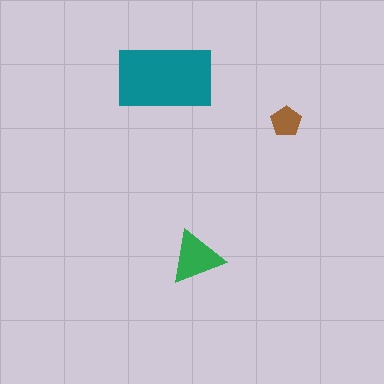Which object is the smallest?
The brown pentagon.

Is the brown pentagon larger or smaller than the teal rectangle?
Smaller.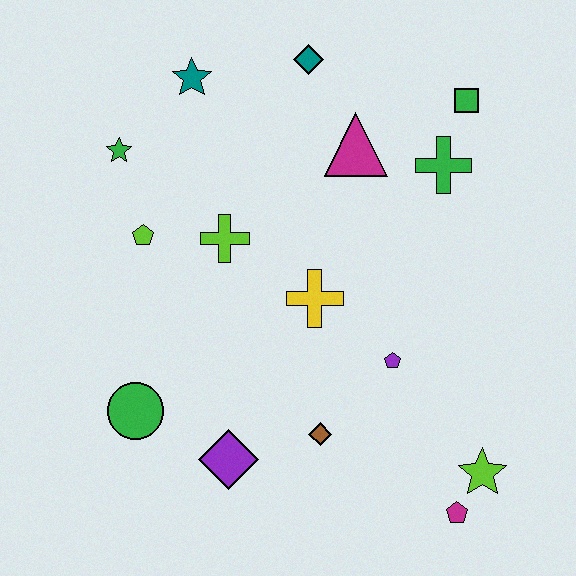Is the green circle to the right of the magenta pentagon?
No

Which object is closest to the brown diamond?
The purple diamond is closest to the brown diamond.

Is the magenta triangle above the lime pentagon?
Yes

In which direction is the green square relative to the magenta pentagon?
The green square is above the magenta pentagon.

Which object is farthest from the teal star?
The magenta pentagon is farthest from the teal star.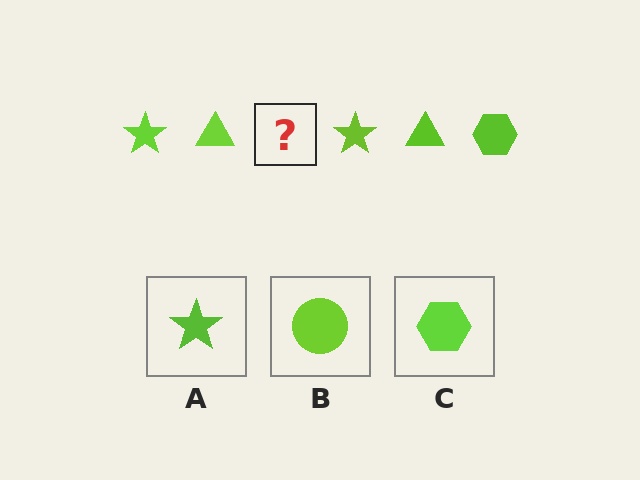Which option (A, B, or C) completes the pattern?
C.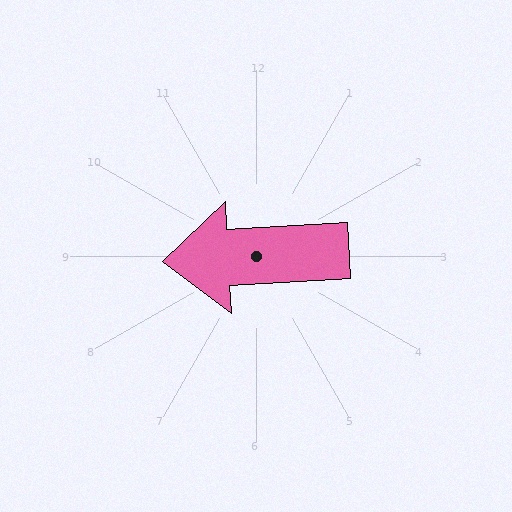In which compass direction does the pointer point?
West.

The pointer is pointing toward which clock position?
Roughly 9 o'clock.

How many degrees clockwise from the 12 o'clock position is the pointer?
Approximately 267 degrees.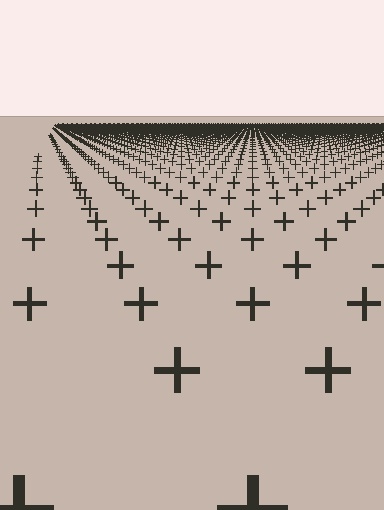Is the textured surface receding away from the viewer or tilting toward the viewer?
The surface is receding away from the viewer. Texture elements get smaller and denser toward the top.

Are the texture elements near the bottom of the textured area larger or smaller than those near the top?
Larger. Near the bottom, elements are closer to the viewer and appear at a bigger on-screen size.